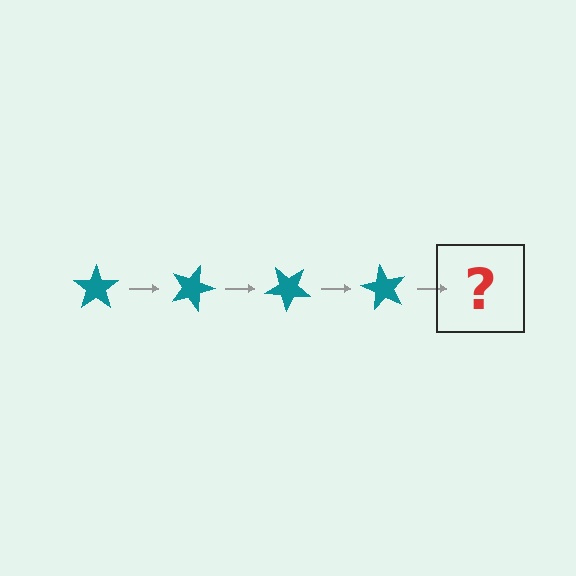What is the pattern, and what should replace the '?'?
The pattern is that the star rotates 20 degrees each step. The '?' should be a teal star rotated 80 degrees.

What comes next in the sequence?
The next element should be a teal star rotated 80 degrees.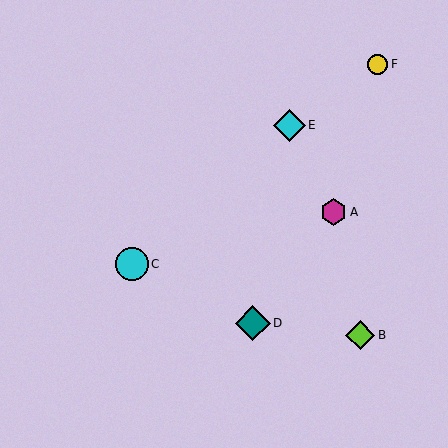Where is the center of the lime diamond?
The center of the lime diamond is at (360, 335).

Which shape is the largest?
The teal diamond (labeled D) is the largest.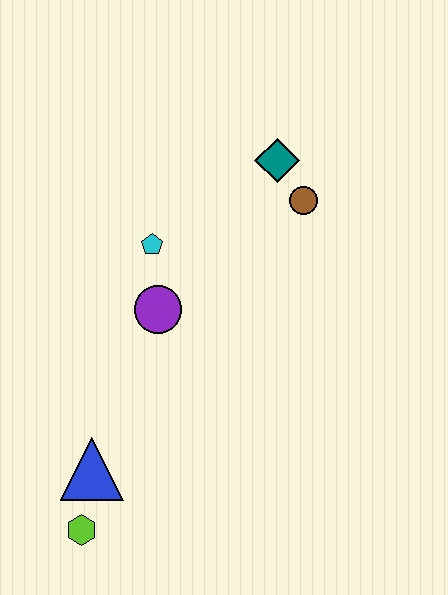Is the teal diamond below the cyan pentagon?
No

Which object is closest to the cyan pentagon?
The purple circle is closest to the cyan pentagon.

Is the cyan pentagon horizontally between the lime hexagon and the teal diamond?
Yes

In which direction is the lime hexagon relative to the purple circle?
The lime hexagon is below the purple circle.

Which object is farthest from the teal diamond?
The lime hexagon is farthest from the teal diamond.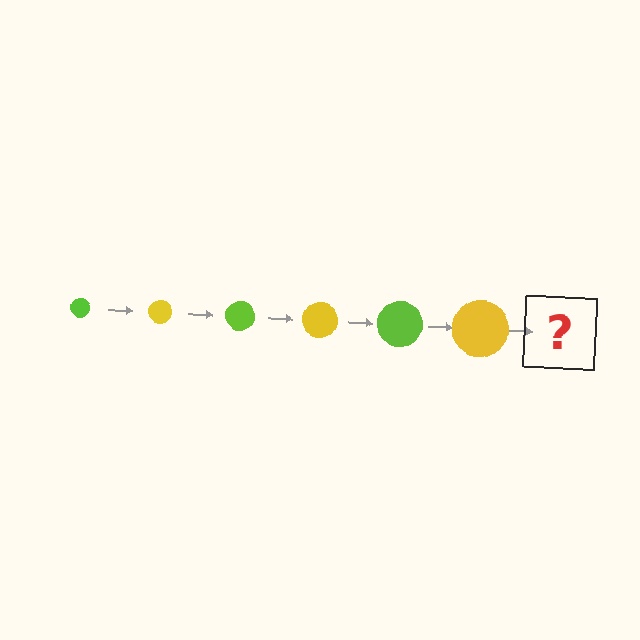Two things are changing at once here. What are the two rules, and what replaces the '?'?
The two rules are that the circle grows larger each step and the color cycles through lime and yellow. The '?' should be a lime circle, larger than the previous one.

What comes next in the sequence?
The next element should be a lime circle, larger than the previous one.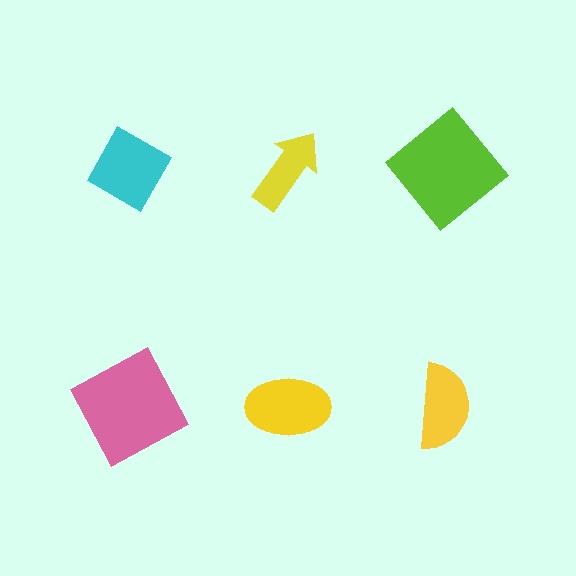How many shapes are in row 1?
3 shapes.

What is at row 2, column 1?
A pink square.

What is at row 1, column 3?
A lime diamond.